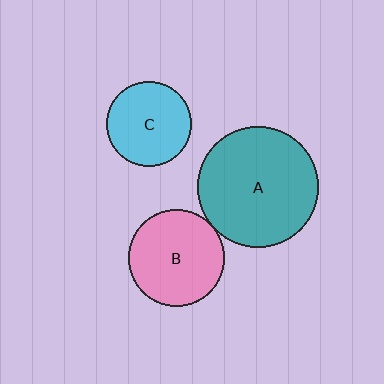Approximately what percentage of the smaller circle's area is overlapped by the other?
Approximately 5%.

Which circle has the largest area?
Circle A (teal).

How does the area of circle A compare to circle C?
Approximately 2.0 times.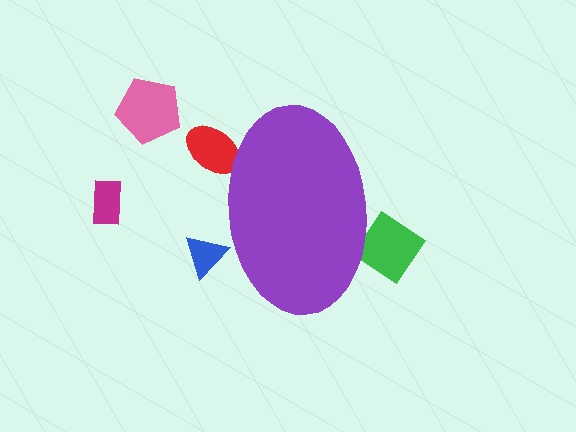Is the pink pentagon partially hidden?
No, the pink pentagon is fully visible.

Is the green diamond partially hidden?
Yes, the green diamond is partially hidden behind the purple ellipse.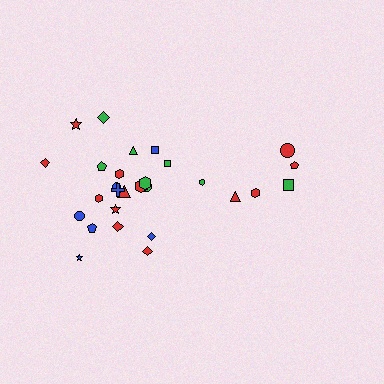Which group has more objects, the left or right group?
The left group.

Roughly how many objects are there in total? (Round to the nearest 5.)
Roughly 30 objects in total.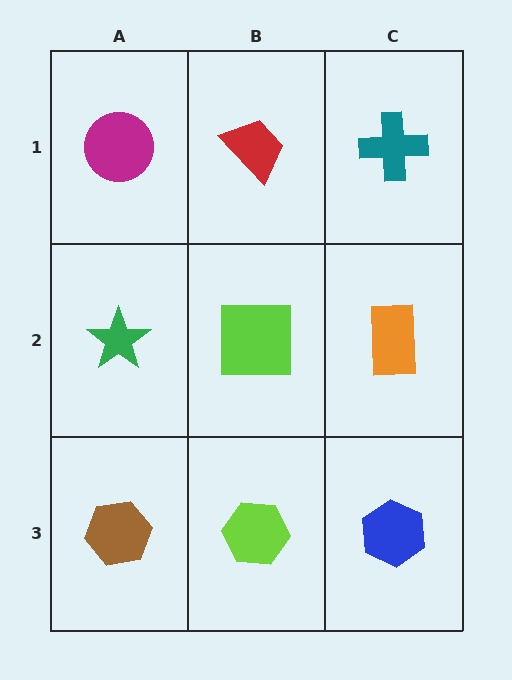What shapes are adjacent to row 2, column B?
A red trapezoid (row 1, column B), a lime hexagon (row 3, column B), a green star (row 2, column A), an orange rectangle (row 2, column C).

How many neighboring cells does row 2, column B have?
4.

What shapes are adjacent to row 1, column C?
An orange rectangle (row 2, column C), a red trapezoid (row 1, column B).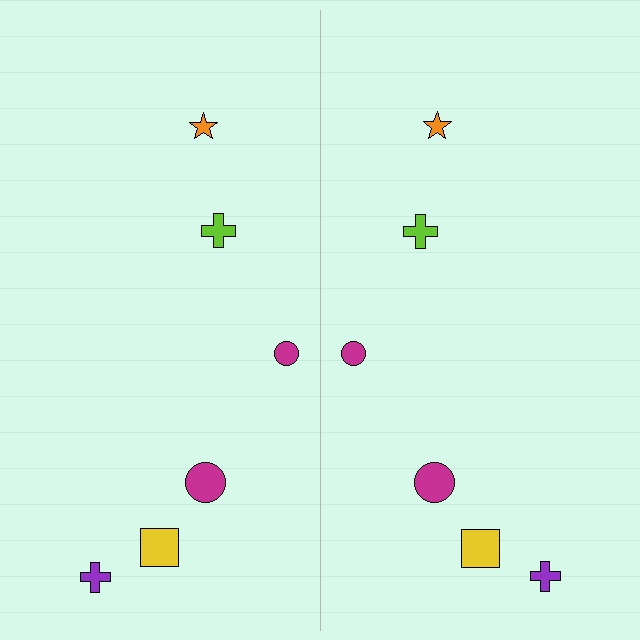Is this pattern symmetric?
Yes, this pattern has bilateral (reflection) symmetry.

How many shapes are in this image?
There are 12 shapes in this image.